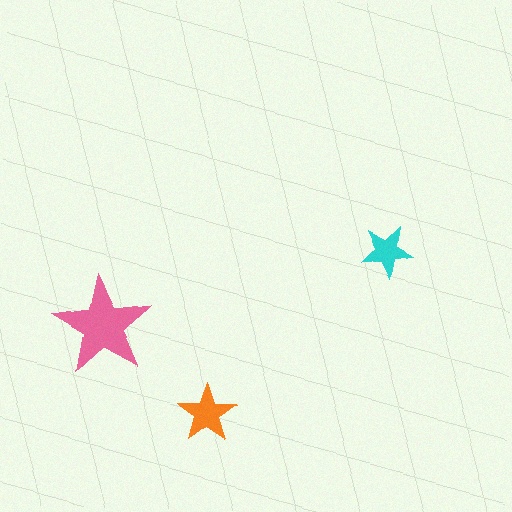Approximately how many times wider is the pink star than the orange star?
About 1.5 times wider.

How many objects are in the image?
There are 3 objects in the image.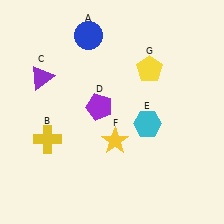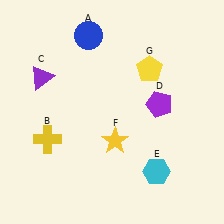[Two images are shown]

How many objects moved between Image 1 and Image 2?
2 objects moved between the two images.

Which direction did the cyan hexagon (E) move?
The cyan hexagon (E) moved down.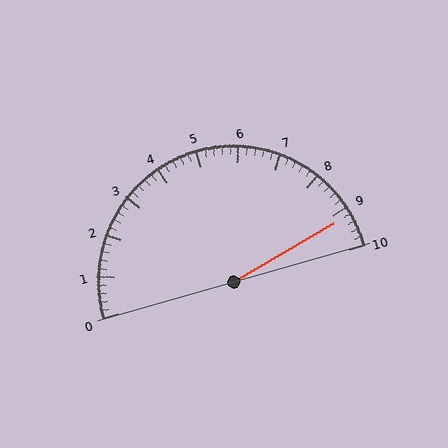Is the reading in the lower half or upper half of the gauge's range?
The reading is in the upper half of the range (0 to 10).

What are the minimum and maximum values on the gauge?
The gauge ranges from 0 to 10.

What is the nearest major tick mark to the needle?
The nearest major tick mark is 9.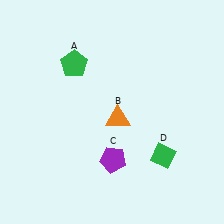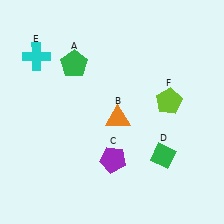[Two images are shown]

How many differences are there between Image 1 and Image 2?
There are 2 differences between the two images.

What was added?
A cyan cross (E), a lime pentagon (F) were added in Image 2.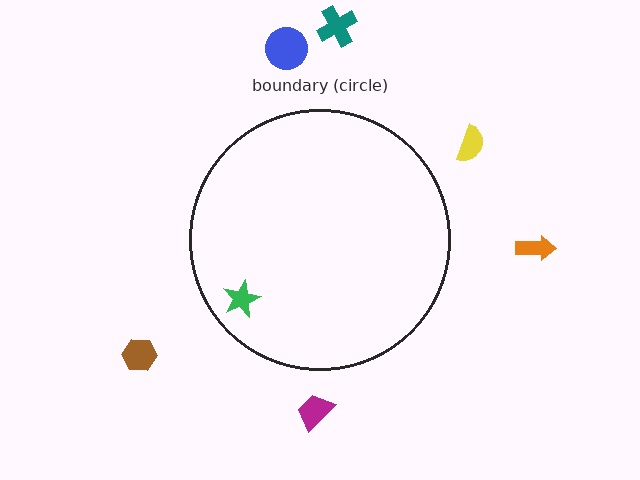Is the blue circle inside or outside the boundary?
Outside.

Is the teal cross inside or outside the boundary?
Outside.